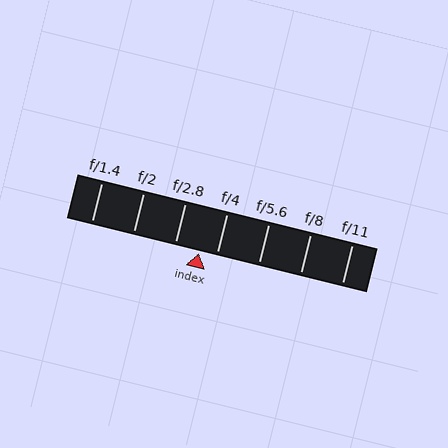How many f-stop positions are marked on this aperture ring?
There are 7 f-stop positions marked.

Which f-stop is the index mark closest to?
The index mark is closest to f/4.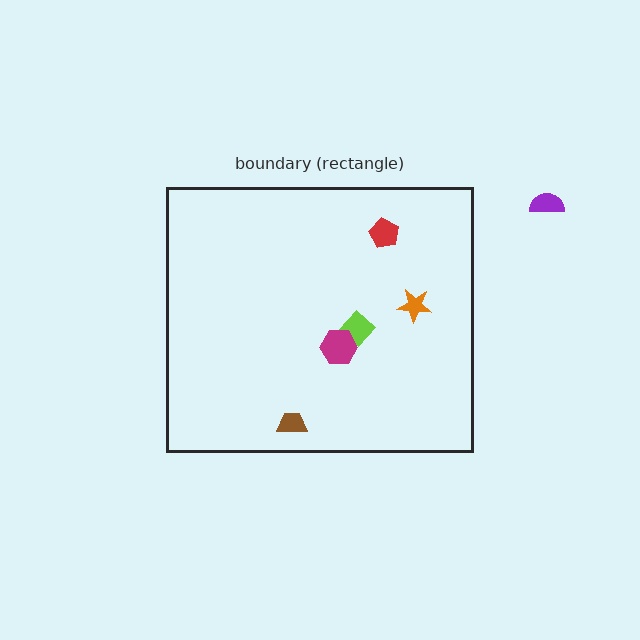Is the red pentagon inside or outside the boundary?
Inside.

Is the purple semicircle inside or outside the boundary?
Outside.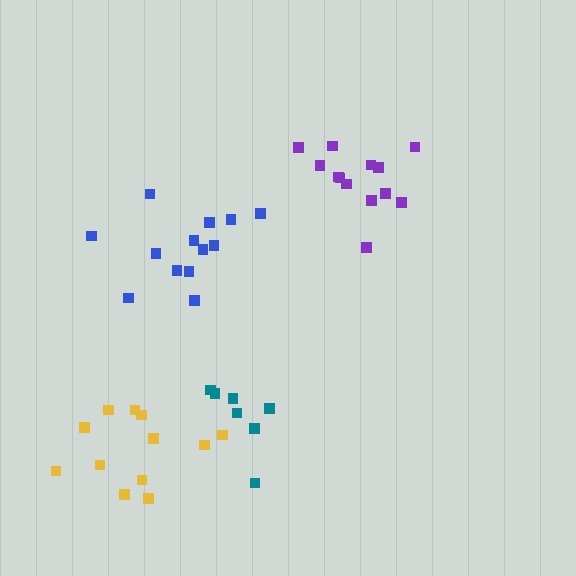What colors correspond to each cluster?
The clusters are colored: blue, purple, teal, yellow.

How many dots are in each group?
Group 1: 13 dots, Group 2: 13 dots, Group 3: 7 dots, Group 4: 12 dots (45 total).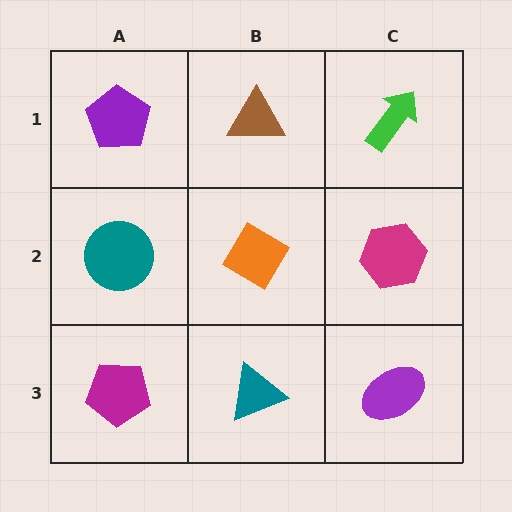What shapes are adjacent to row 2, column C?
A green arrow (row 1, column C), a purple ellipse (row 3, column C), an orange diamond (row 2, column B).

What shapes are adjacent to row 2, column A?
A purple pentagon (row 1, column A), a magenta pentagon (row 3, column A), an orange diamond (row 2, column B).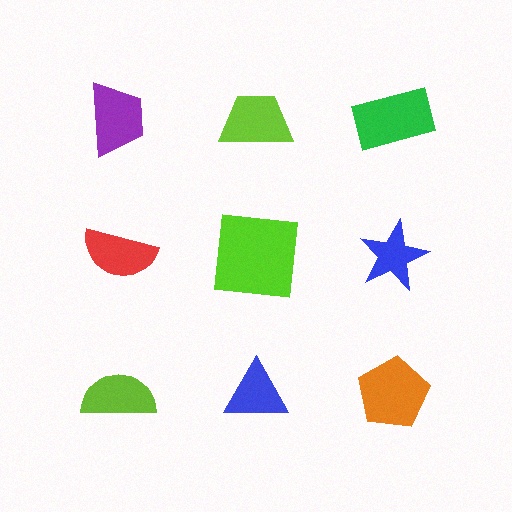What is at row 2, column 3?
A blue star.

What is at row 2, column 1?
A red semicircle.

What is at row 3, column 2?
A blue triangle.